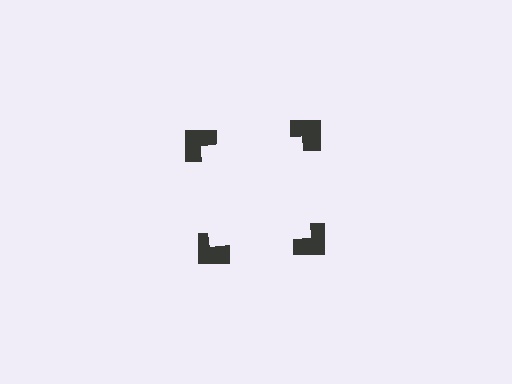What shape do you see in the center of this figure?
An illusory square — its edges are inferred from the aligned wedge cuts in the notched squares, not physically drawn.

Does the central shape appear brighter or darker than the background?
It typically appears slightly brighter than the background, even though no actual brightness change is drawn.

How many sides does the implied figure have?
4 sides.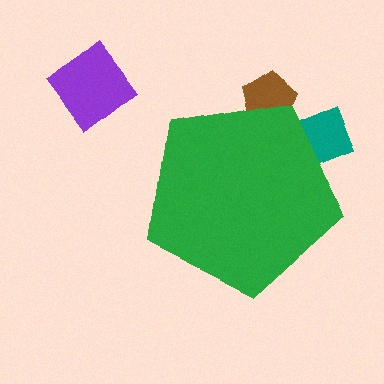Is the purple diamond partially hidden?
No, the purple diamond is fully visible.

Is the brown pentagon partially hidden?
Yes, the brown pentagon is partially hidden behind the green pentagon.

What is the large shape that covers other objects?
A green pentagon.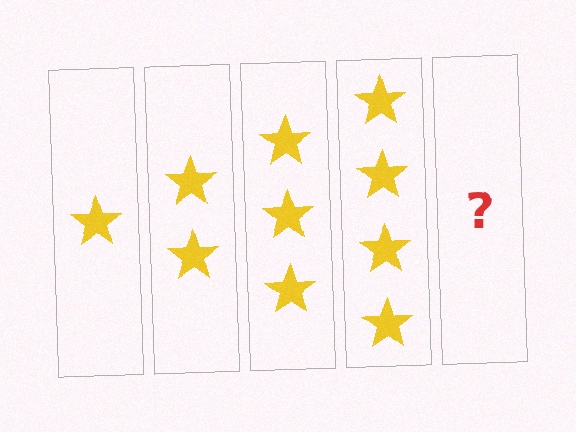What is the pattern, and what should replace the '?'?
The pattern is that each step adds one more star. The '?' should be 5 stars.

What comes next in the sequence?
The next element should be 5 stars.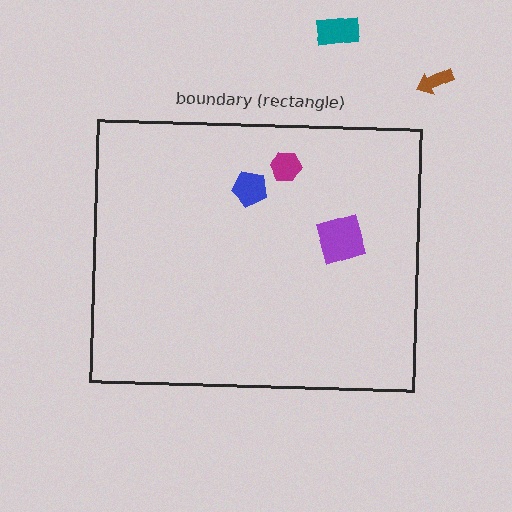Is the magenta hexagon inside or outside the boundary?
Inside.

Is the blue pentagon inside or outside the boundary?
Inside.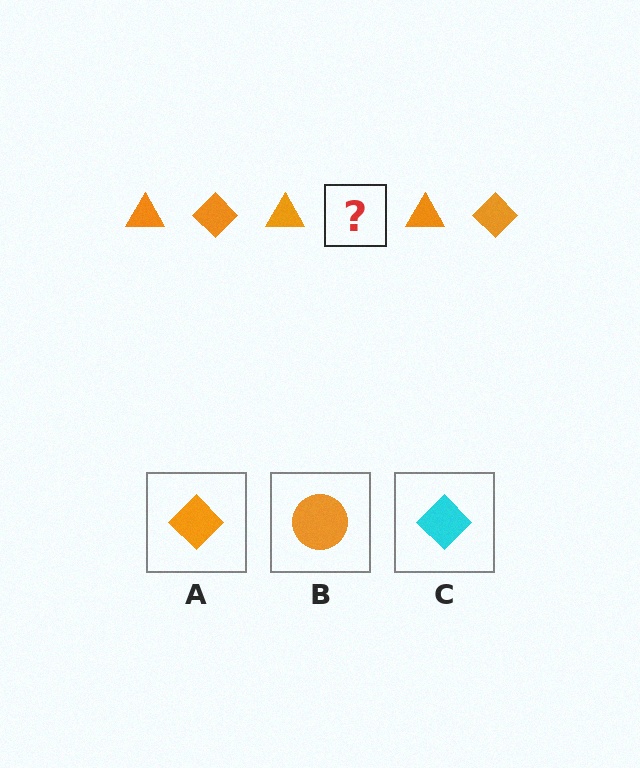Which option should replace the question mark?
Option A.